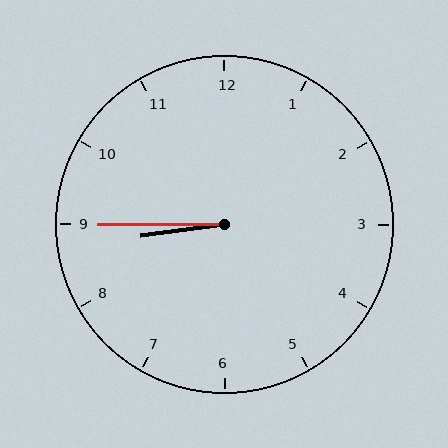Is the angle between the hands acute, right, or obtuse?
It is acute.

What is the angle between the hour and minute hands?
Approximately 8 degrees.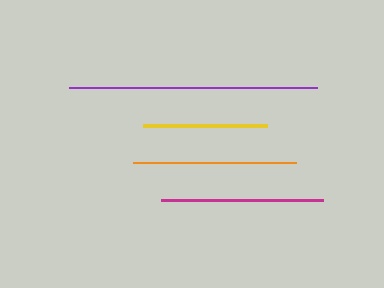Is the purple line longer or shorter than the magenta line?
The purple line is longer than the magenta line.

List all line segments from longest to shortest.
From longest to shortest: purple, orange, magenta, yellow.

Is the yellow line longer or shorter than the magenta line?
The magenta line is longer than the yellow line.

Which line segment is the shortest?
The yellow line is the shortest at approximately 124 pixels.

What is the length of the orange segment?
The orange segment is approximately 164 pixels long.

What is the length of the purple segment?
The purple segment is approximately 249 pixels long.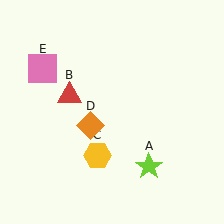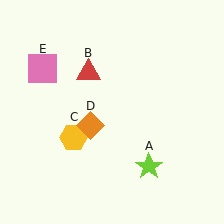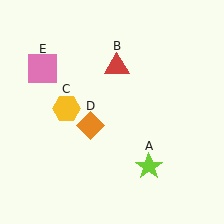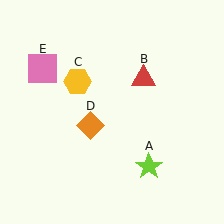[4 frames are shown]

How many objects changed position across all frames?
2 objects changed position: red triangle (object B), yellow hexagon (object C).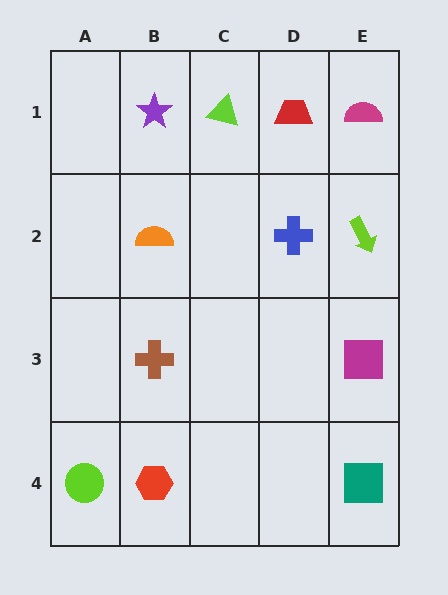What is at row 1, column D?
A red trapezoid.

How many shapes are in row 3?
2 shapes.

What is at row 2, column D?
A blue cross.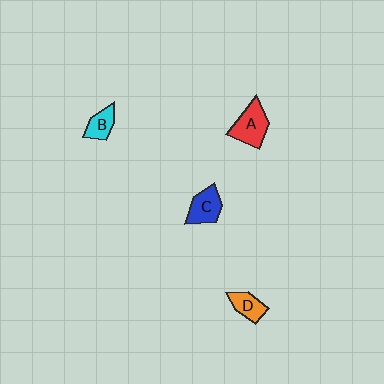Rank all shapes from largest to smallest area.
From largest to smallest: A (red), C (blue), D (orange), B (cyan).